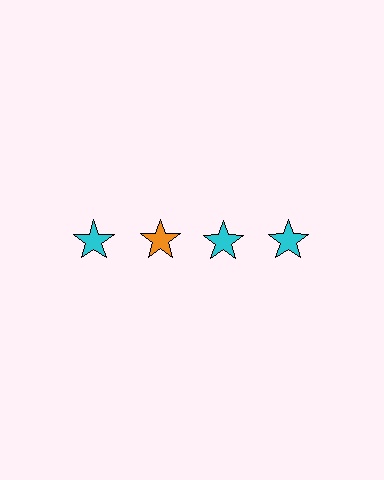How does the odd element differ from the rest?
It has a different color: orange instead of cyan.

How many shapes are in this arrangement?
There are 4 shapes arranged in a grid pattern.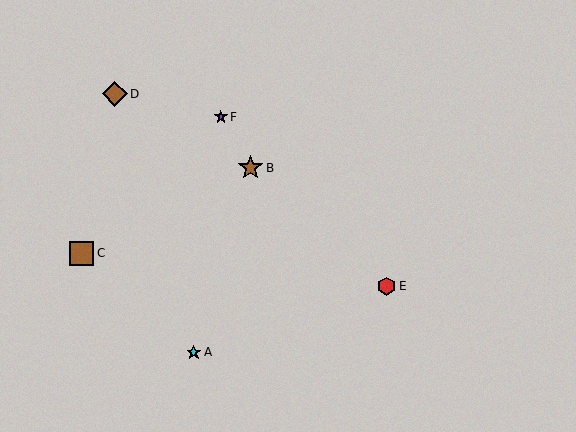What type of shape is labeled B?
Shape B is a brown star.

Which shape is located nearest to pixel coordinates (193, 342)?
The cyan star (labeled A) at (194, 352) is nearest to that location.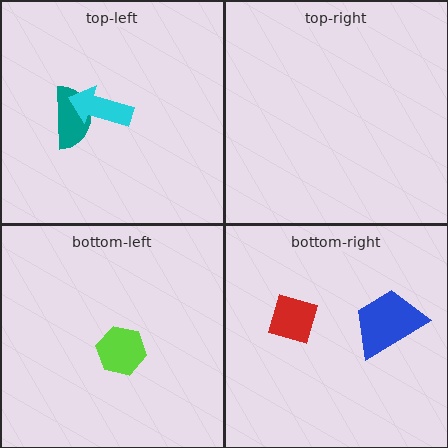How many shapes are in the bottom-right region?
2.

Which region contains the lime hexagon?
The bottom-left region.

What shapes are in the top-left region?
The teal semicircle, the cyan arrow.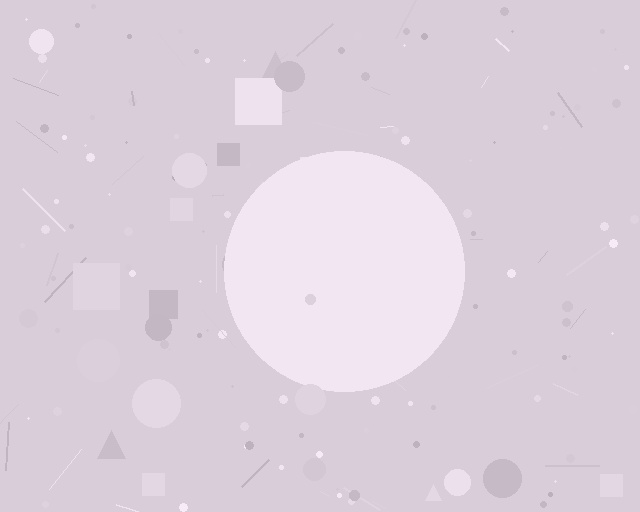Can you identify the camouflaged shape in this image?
The camouflaged shape is a circle.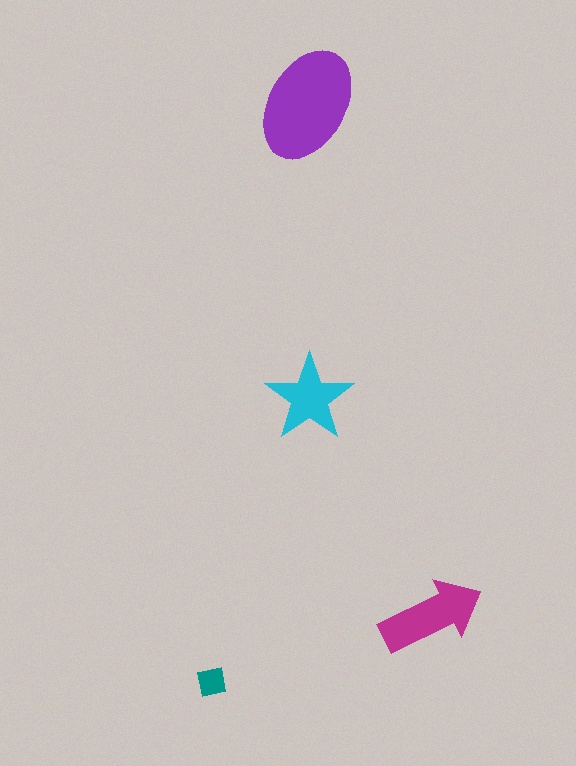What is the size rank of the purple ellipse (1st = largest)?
1st.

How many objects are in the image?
There are 4 objects in the image.